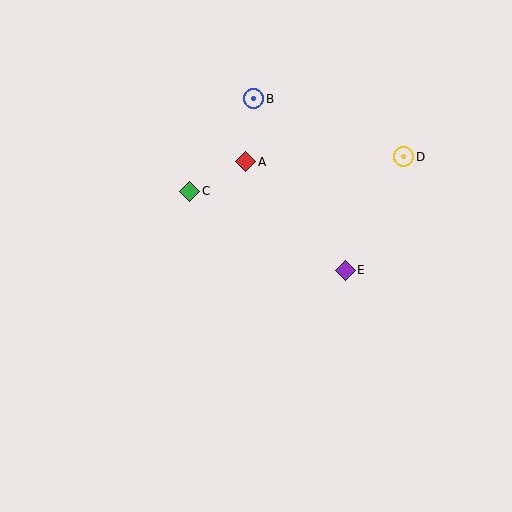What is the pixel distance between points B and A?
The distance between B and A is 63 pixels.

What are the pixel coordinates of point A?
Point A is at (246, 162).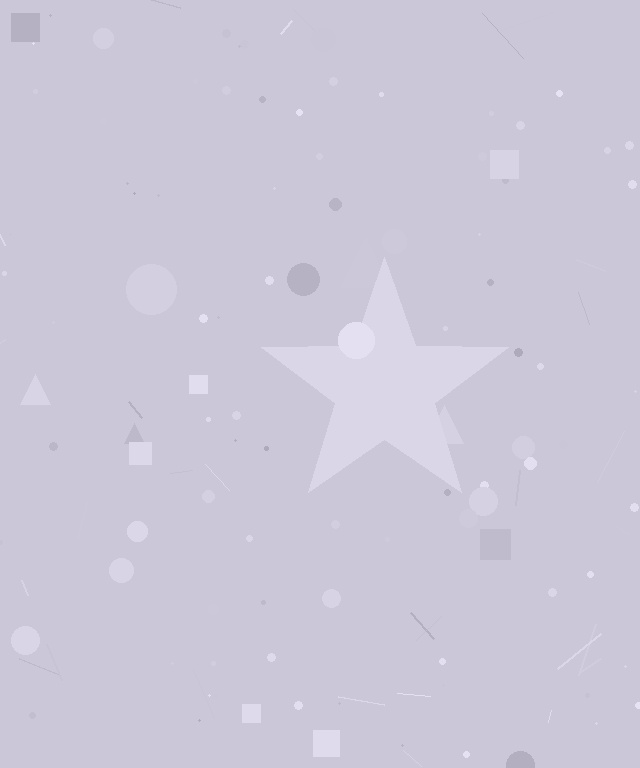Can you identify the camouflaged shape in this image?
The camouflaged shape is a star.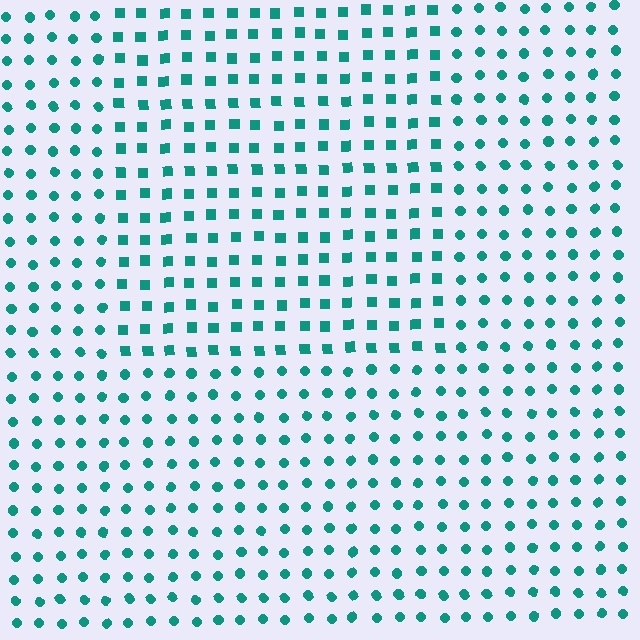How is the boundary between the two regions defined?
The boundary is defined by a change in element shape: squares inside vs. circles outside. All elements share the same color and spacing.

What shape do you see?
I see a rectangle.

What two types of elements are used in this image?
The image uses squares inside the rectangle region and circles outside it.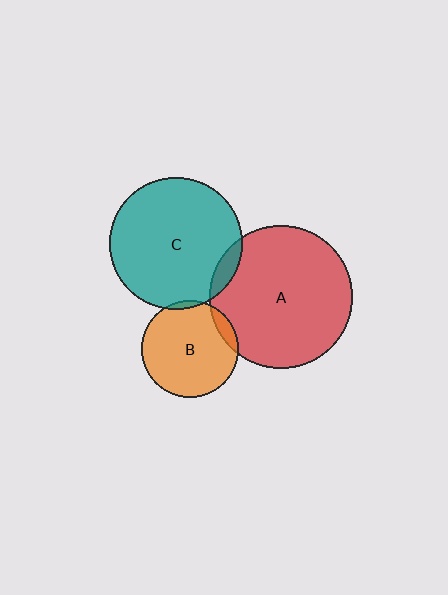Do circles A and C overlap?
Yes.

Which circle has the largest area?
Circle A (red).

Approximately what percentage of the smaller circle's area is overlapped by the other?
Approximately 5%.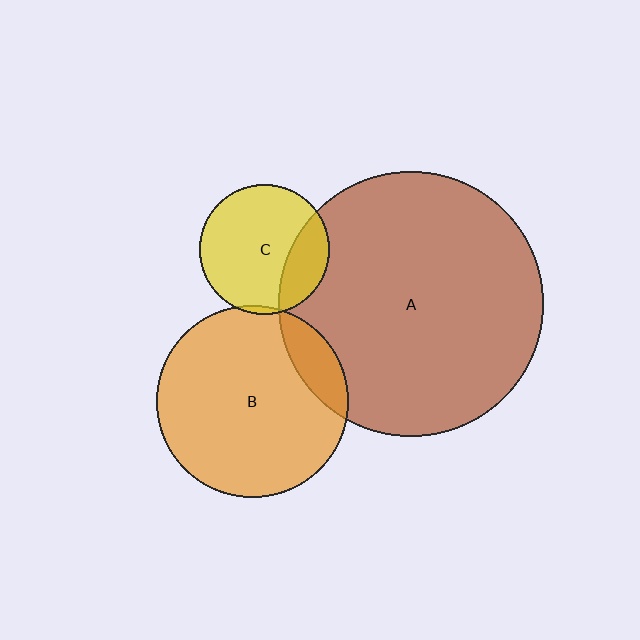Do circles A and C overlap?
Yes.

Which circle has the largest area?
Circle A (brown).